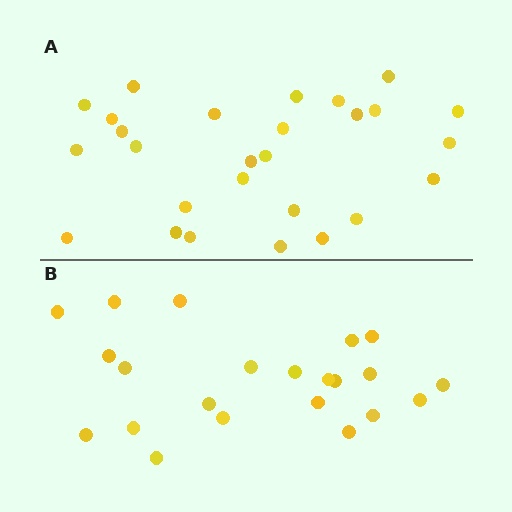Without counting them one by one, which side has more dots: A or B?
Region A (the top region) has more dots.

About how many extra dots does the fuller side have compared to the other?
Region A has about 5 more dots than region B.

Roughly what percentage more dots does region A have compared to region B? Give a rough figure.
About 25% more.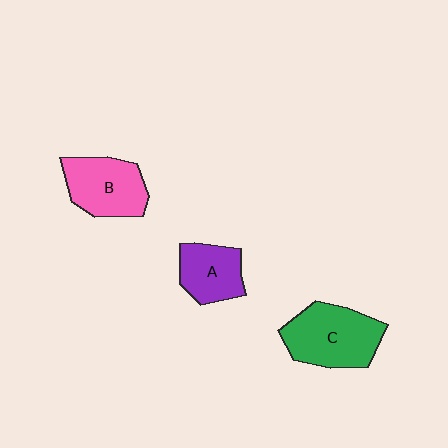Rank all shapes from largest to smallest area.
From largest to smallest: C (green), B (pink), A (purple).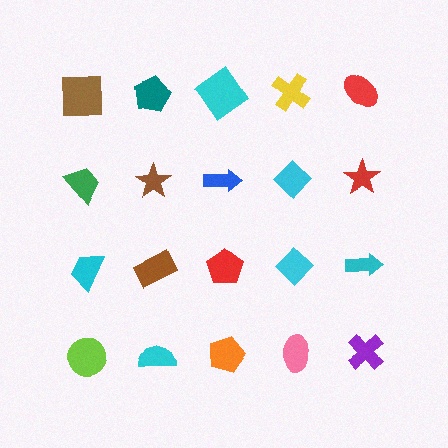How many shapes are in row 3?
5 shapes.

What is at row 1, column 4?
A yellow cross.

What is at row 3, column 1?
A cyan trapezoid.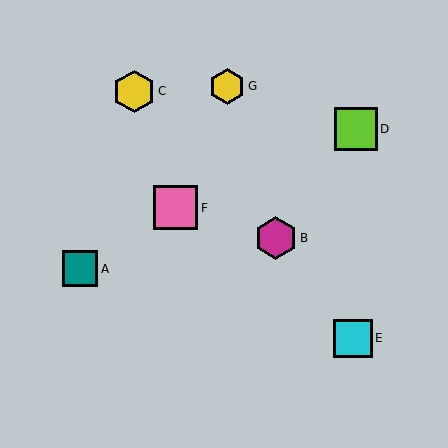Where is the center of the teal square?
The center of the teal square is at (80, 269).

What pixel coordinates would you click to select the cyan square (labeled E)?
Click at (353, 338) to select the cyan square E.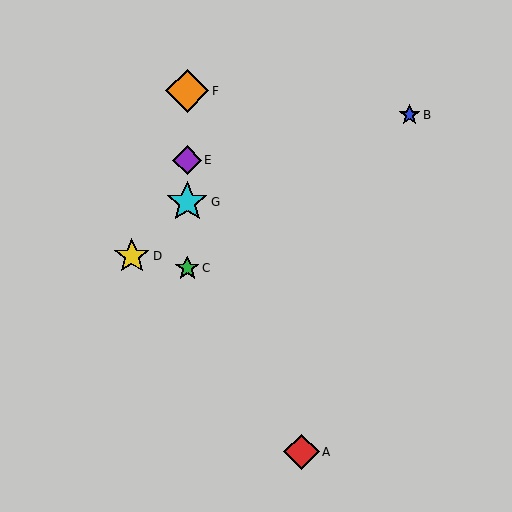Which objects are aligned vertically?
Objects C, E, F, G are aligned vertically.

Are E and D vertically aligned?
No, E is at x≈187 and D is at x≈132.